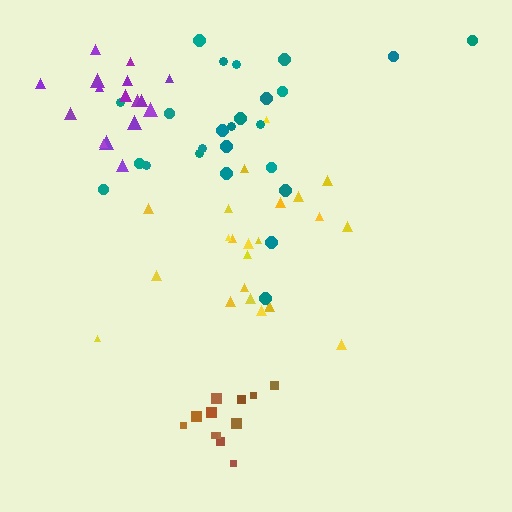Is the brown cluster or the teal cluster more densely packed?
Brown.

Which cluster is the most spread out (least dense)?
Yellow.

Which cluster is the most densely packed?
Brown.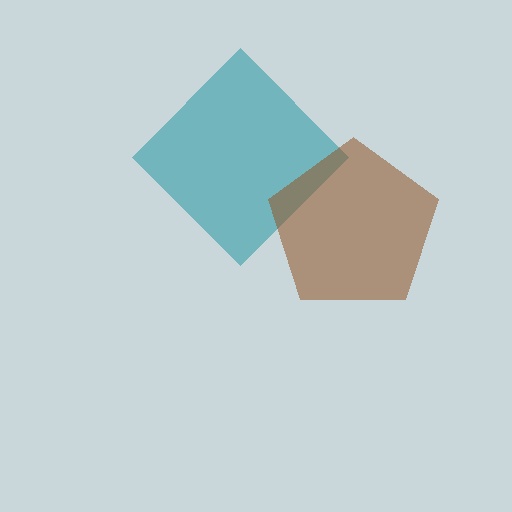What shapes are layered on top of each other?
The layered shapes are: a teal diamond, a brown pentagon.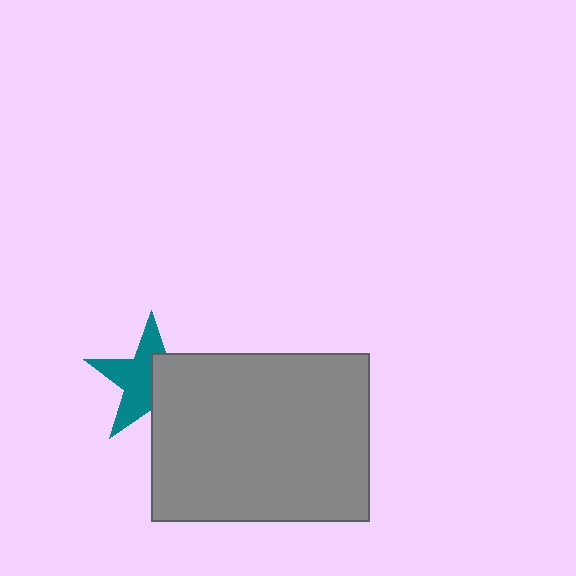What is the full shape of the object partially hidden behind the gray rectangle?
The partially hidden object is a teal star.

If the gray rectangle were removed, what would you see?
You would see the complete teal star.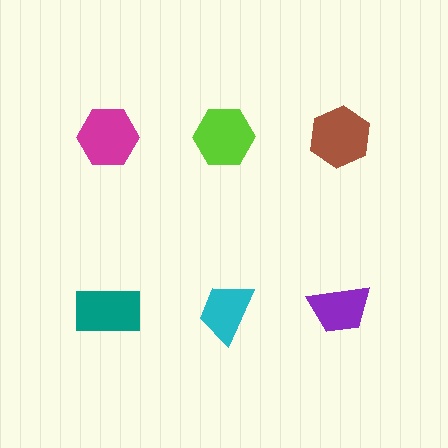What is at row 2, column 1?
A teal rectangle.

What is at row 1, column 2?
A lime hexagon.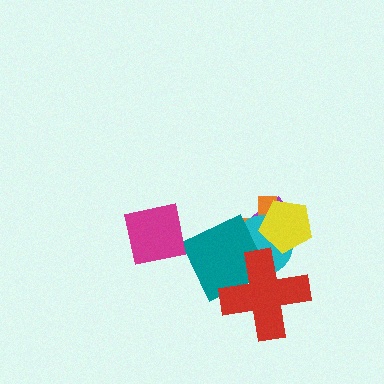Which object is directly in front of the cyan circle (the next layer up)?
The teal diamond is directly in front of the cyan circle.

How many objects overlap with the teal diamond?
5 objects overlap with the teal diamond.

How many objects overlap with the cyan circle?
5 objects overlap with the cyan circle.